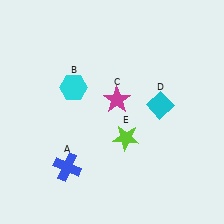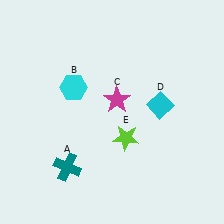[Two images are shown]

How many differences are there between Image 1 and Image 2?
There is 1 difference between the two images.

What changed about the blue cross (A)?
In Image 1, A is blue. In Image 2, it changed to teal.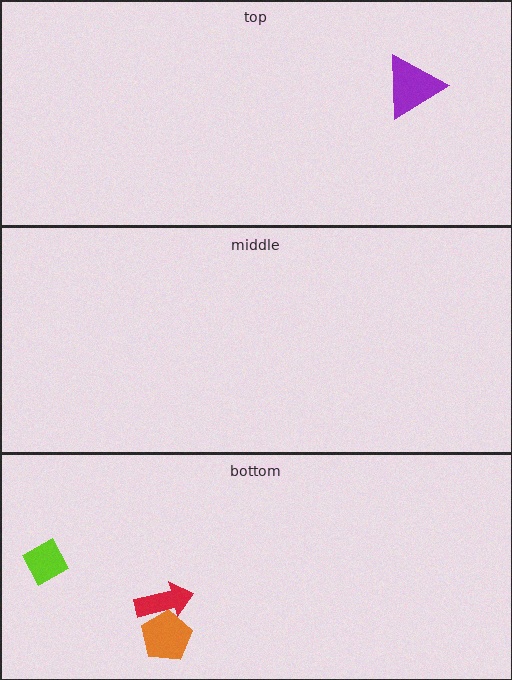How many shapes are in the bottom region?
3.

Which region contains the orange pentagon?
The bottom region.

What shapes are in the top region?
The purple triangle.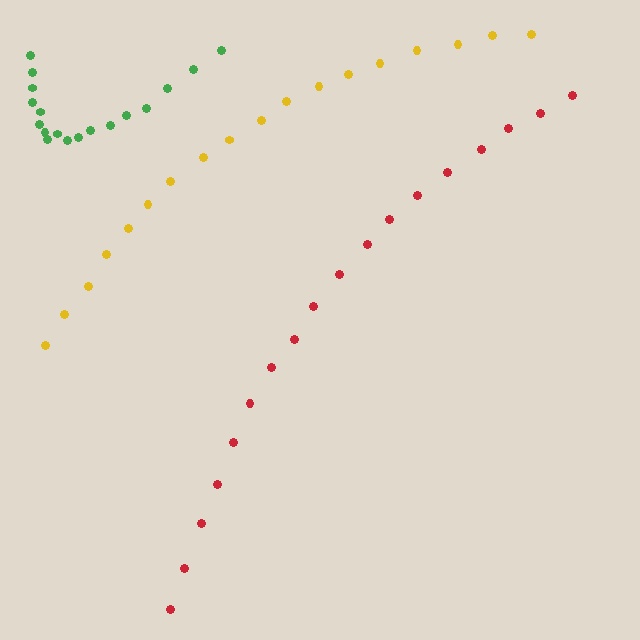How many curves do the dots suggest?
There are 3 distinct paths.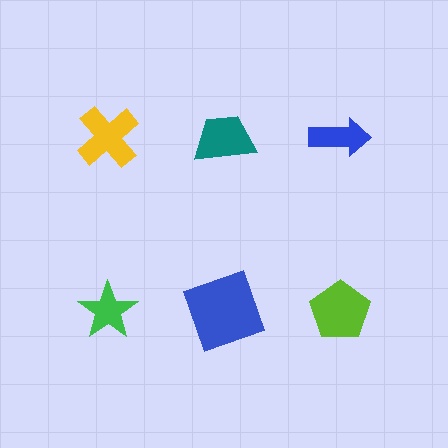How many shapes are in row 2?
3 shapes.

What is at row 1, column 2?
A teal trapezoid.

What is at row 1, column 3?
A blue arrow.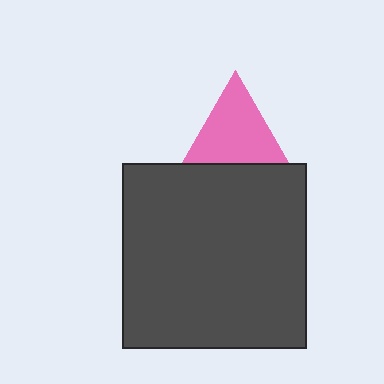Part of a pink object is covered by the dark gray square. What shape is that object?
It is a triangle.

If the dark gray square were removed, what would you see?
You would see the complete pink triangle.